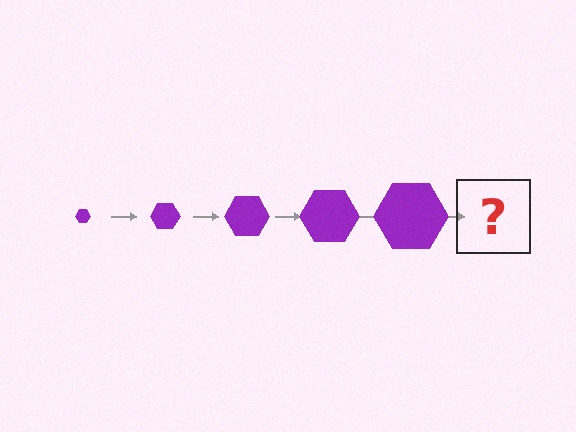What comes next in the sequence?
The next element should be a purple hexagon, larger than the previous one.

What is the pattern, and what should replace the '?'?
The pattern is that the hexagon gets progressively larger each step. The '?' should be a purple hexagon, larger than the previous one.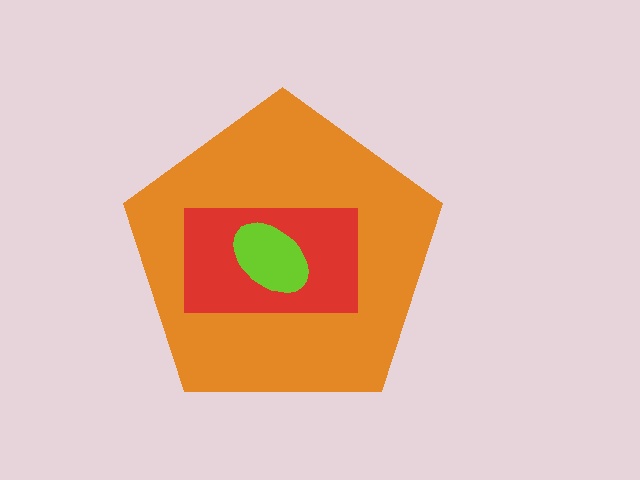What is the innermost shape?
The lime ellipse.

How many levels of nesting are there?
3.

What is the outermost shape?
The orange pentagon.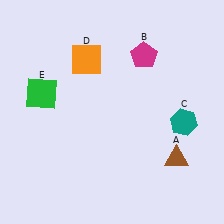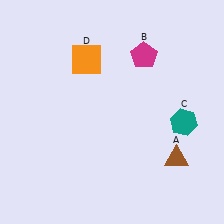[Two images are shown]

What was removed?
The green square (E) was removed in Image 2.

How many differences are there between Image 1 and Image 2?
There is 1 difference between the two images.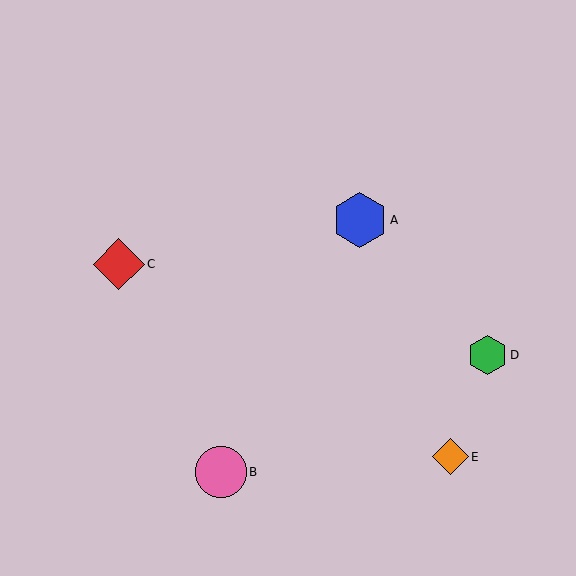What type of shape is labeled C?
Shape C is a red diamond.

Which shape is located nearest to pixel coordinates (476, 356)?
The green hexagon (labeled D) at (488, 355) is nearest to that location.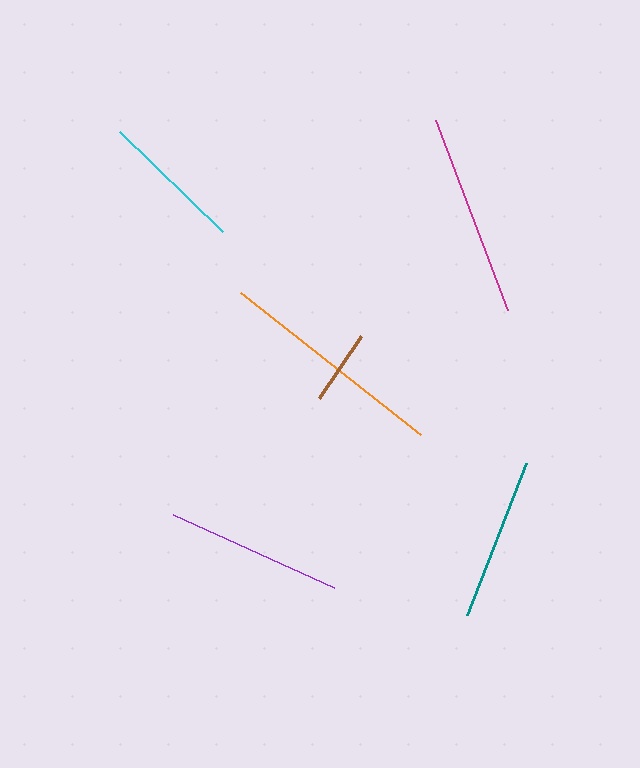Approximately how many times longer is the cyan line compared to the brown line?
The cyan line is approximately 1.9 times the length of the brown line.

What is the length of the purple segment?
The purple segment is approximately 176 pixels long.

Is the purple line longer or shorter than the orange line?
The orange line is longer than the purple line.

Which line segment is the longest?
The orange line is the longest at approximately 229 pixels.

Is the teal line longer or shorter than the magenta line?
The magenta line is longer than the teal line.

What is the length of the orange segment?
The orange segment is approximately 229 pixels long.